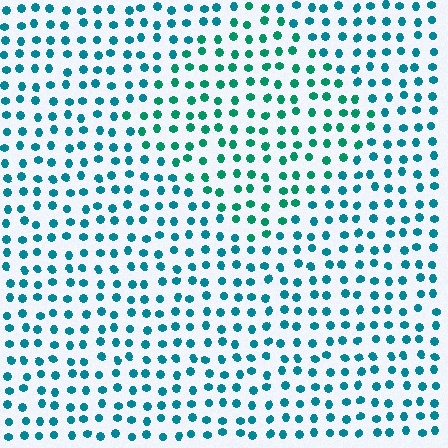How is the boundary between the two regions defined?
The boundary is defined purely by a slight shift in hue (about 27 degrees). Spacing, size, and orientation are identical on both sides.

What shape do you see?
I see a diamond.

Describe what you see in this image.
The image is filled with small teal elements in a uniform arrangement. A diamond-shaped region is visible where the elements are tinted to a slightly different hue, forming a subtle color boundary.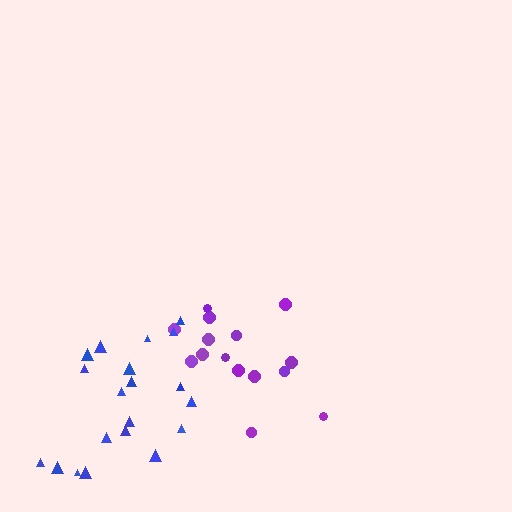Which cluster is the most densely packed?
Purple.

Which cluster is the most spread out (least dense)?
Blue.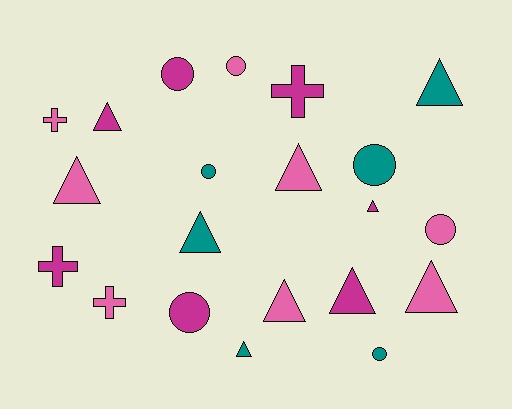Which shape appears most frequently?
Triangle, with 10 objects.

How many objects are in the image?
There are 21 objects.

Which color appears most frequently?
Pink, with 8 objects.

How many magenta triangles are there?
There are 3 magenta triangles.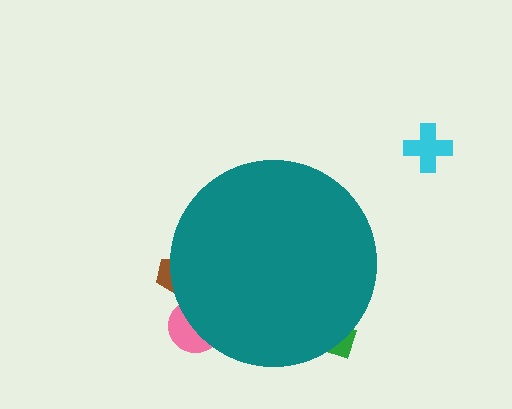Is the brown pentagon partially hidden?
Yes, the brown pentagon is partially hidden behind the teal circle.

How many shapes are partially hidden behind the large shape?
3 shapes are partially hidden.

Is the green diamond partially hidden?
Yes, the green diamond is partially hidden behind the teal circle.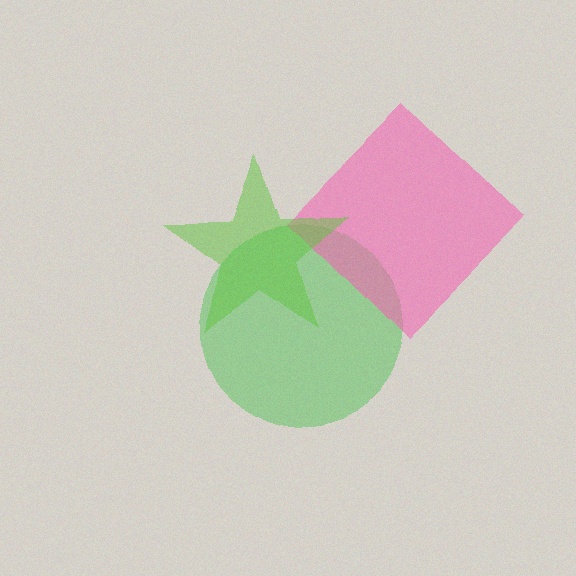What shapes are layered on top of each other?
The layered shapes are: a green circle, a pink diamond, a lime star.